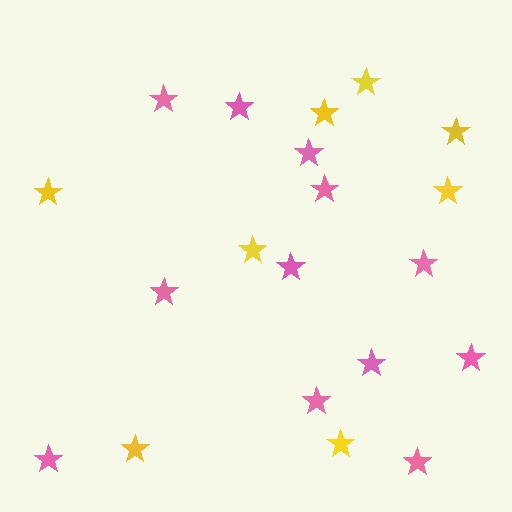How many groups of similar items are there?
There are 2 groups: one group of yellow stars (8) and one group of pink stars (12).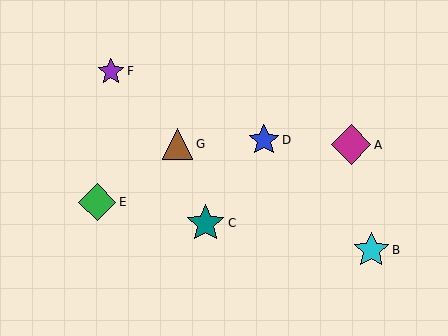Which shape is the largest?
The magenta diamond (labeled A) is the largest.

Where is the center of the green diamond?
The center of the green diamond is at (97, 202).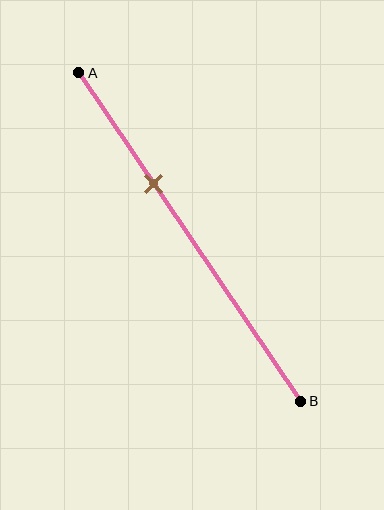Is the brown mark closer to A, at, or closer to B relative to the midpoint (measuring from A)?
The brown mark is closer to point A than the midpoint of segment AB.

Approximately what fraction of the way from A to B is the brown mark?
The brown mark is approximately 35% of the way from A to B.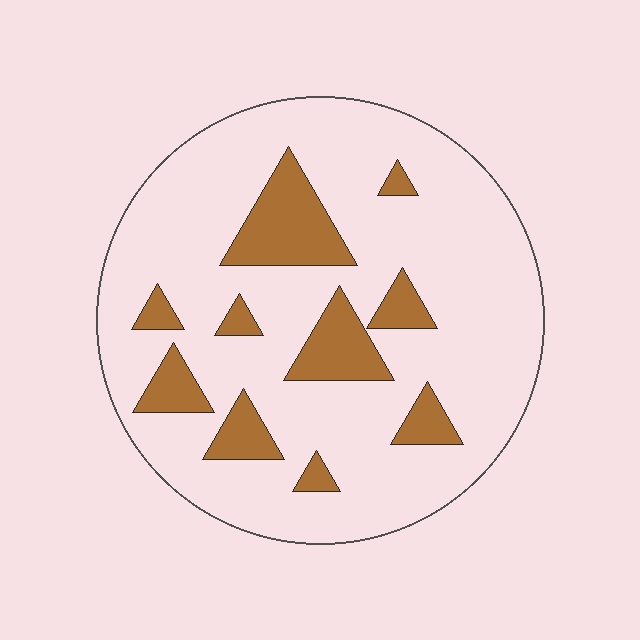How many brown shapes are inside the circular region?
10.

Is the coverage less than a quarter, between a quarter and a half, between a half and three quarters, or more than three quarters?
Less than a quarter.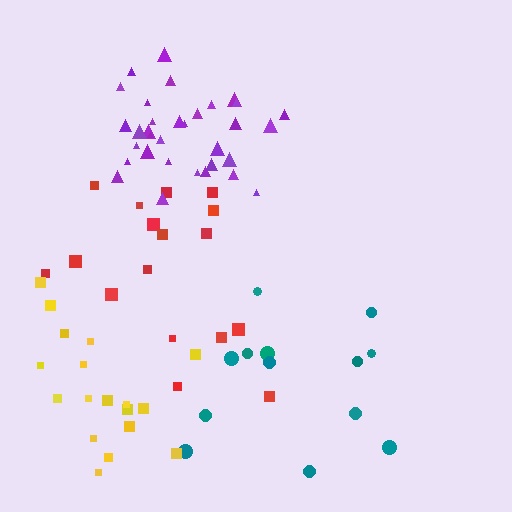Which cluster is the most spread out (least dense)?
Teal.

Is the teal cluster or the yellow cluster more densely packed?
Yellow.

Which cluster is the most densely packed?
Purple.